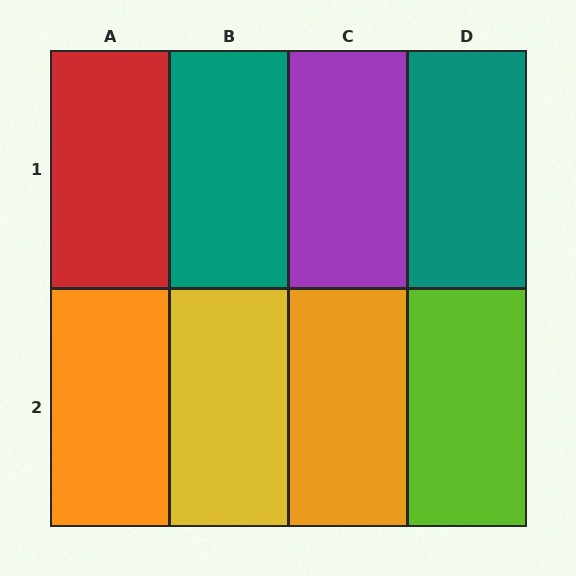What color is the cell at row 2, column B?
Yellow.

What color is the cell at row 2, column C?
Orange.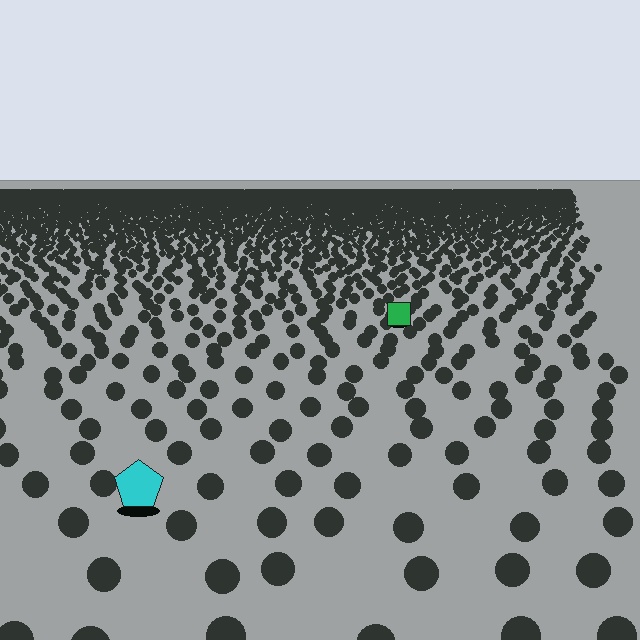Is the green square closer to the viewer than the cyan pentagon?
No. The cyan pentagon is closer — you can tell from the texture gradient: the ground texture is coarser near it.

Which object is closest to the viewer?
The cyan pentagon is closest. The texture marks near it are larger and more spread out.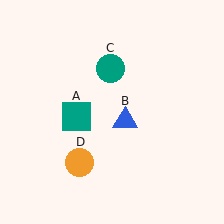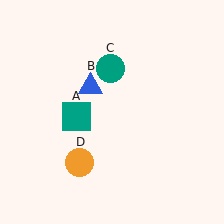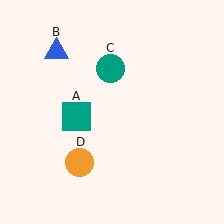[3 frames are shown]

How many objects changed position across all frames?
1 object changed position: blue triangle (object B).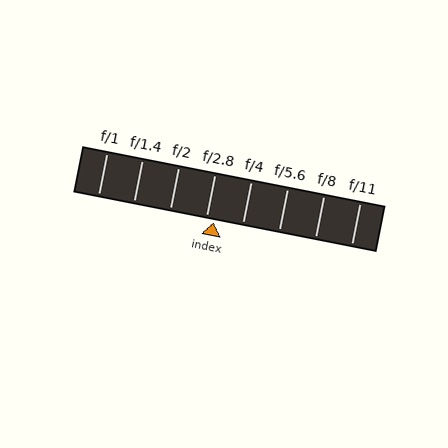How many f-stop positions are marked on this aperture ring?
There are 8 f-stop positions marked.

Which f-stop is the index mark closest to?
The index mark is closest to f/2.8.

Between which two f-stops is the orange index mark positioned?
The index mark is between f/2.8 and f/4.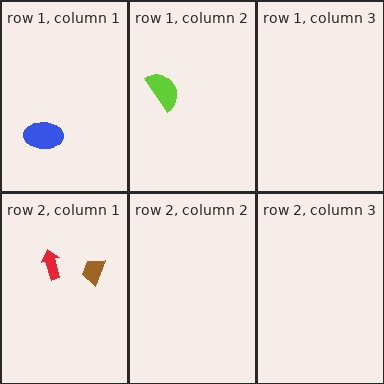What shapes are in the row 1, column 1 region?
The blue ellipse.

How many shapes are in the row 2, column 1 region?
2.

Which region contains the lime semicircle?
The row 1, column 2 region.